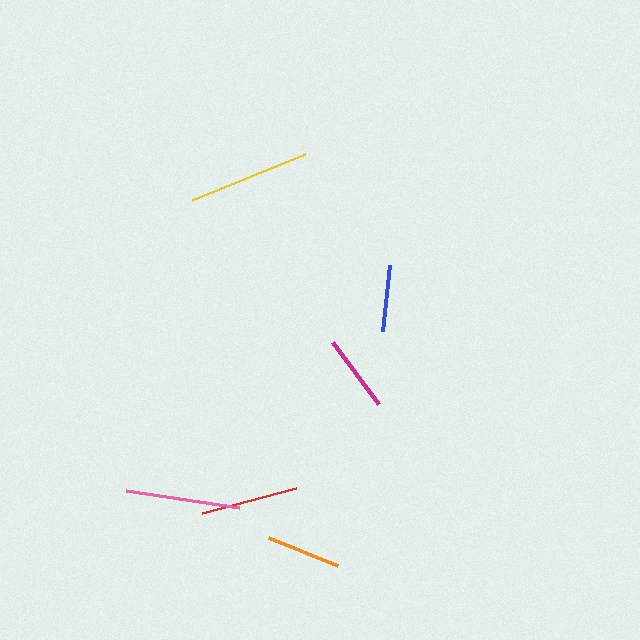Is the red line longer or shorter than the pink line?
The pink line is longer than the red line.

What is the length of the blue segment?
The blue segment is approximately 66 pixels long.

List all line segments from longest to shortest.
From longest to shortest: yellow, pink, red, magenta, orange, blue.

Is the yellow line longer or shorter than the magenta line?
The yellow line is longer than the magenta line.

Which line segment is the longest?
The yellow line is the longest at approximately 122 pixels.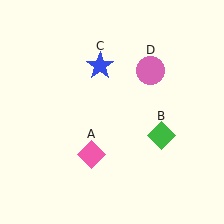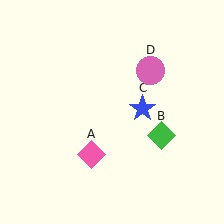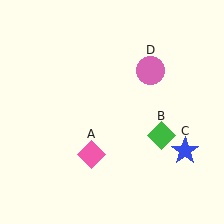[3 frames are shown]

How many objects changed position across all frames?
1 object changed position: blue star (object C).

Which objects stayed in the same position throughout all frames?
Pink diamond (object A) and green diamond (object B) and pink circle (object D) remained stationary.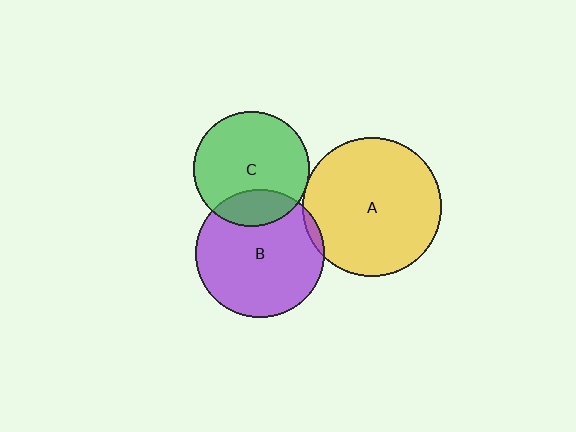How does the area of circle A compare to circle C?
Approximately 1.4 times.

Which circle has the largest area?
Circle A (yellow).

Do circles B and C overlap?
Yes.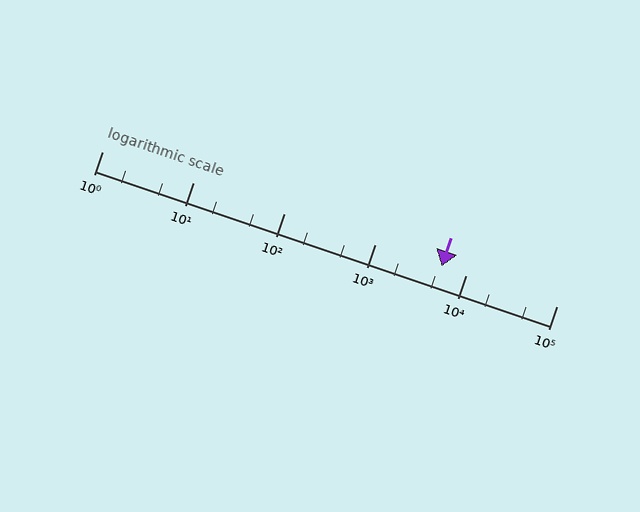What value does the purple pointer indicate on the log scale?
The pointer indicates approximately 5400.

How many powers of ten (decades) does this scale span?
The scale spans 5 decades, from 1 to 100000.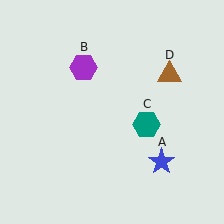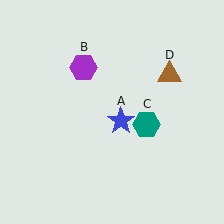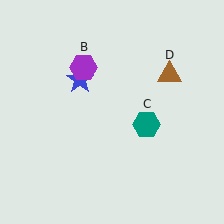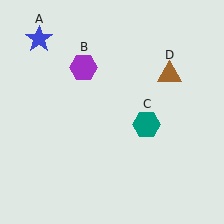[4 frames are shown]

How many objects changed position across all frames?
1 object changed position: blue star (object A).